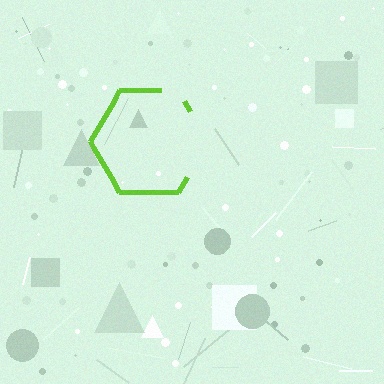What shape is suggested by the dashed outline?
The dashed outline suggests a hexagon.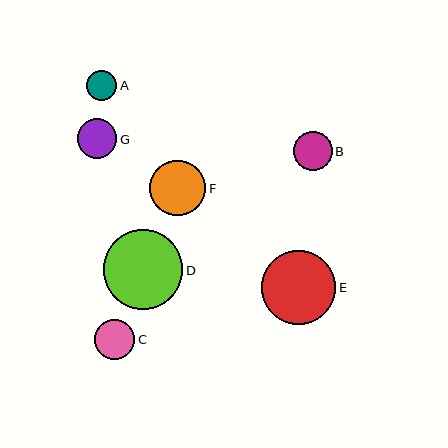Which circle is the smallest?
Circle A is the smallest with a size of approximately 30 pixels.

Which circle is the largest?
Circle D is the largest with a size of approximately 79 pixels.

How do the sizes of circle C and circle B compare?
Circle C and circle B are approximately the same size.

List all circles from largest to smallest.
From largest to smallest: D, E, F, C, G, B, A.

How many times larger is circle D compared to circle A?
Circle D is approximately 2.7 times the size of circle A.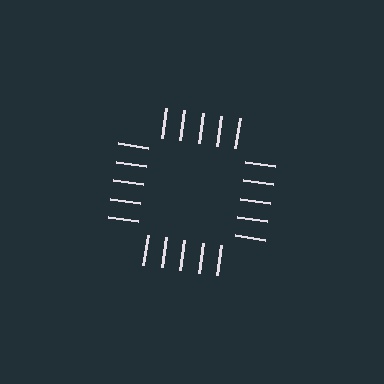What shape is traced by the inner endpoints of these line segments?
An illusory square — the line segments terminate on its edges but no continuous stroke is drawn.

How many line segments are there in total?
20 — 5 along each of the 4 edges.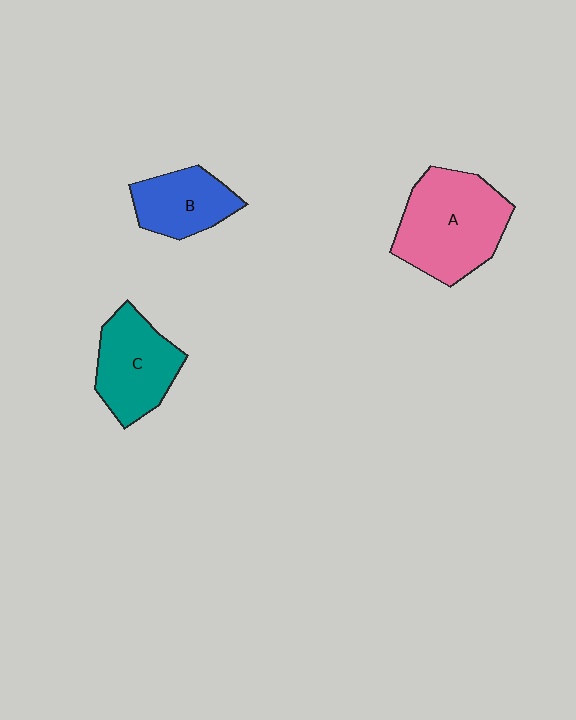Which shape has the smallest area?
Shape B (blue).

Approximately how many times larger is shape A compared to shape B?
Approximately 1.7 times.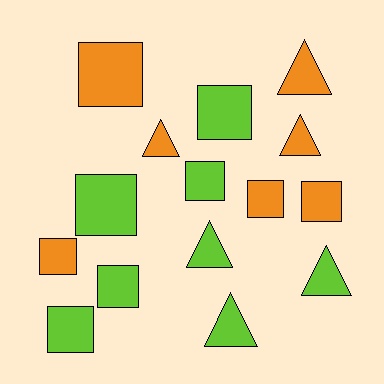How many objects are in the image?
There are 15 objects.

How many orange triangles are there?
There are 3 orange triangles.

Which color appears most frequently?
Lime, with 8 objects.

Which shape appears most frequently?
Square, with 9 objects.